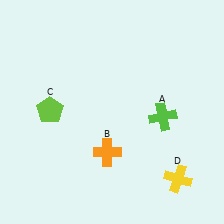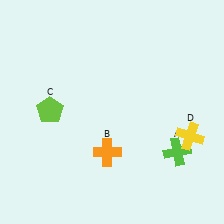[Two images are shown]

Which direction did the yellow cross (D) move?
The yellow cross (D) moved up.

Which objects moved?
The objects that moved are: the lime cross (A), the yellow cross (D).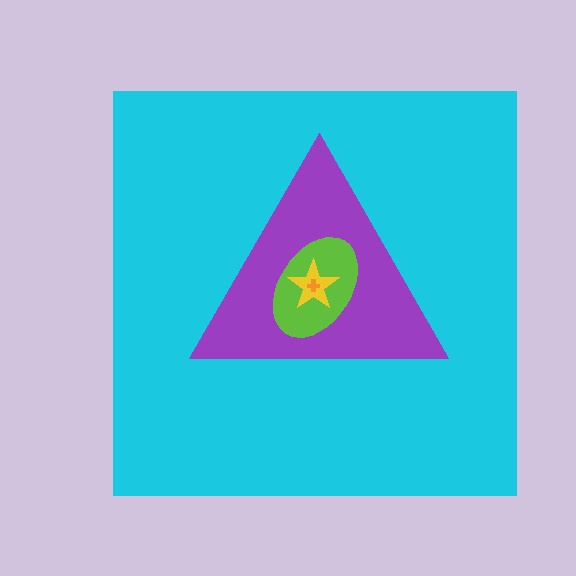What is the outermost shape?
The cyan square.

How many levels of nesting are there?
5.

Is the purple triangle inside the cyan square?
Yes.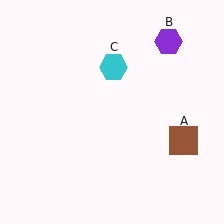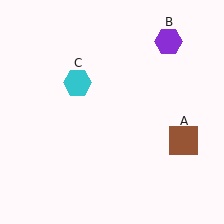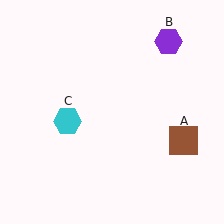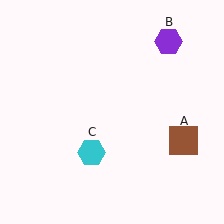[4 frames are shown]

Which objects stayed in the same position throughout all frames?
Brown square (object A) and purple hexagon (object B) remained stationary.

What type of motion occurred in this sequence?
The cyan hexagon (object C) rotated counterclockwise around the center of the scene.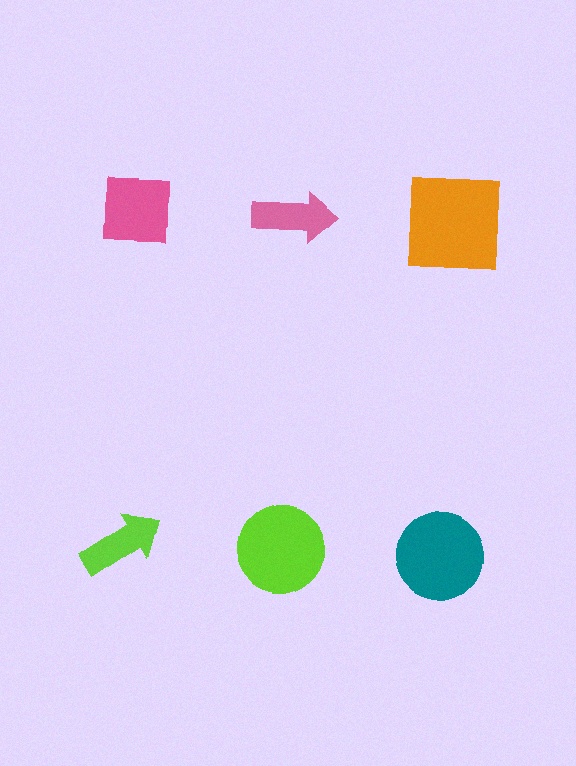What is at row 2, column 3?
A teal circle.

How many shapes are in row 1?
3 shapes.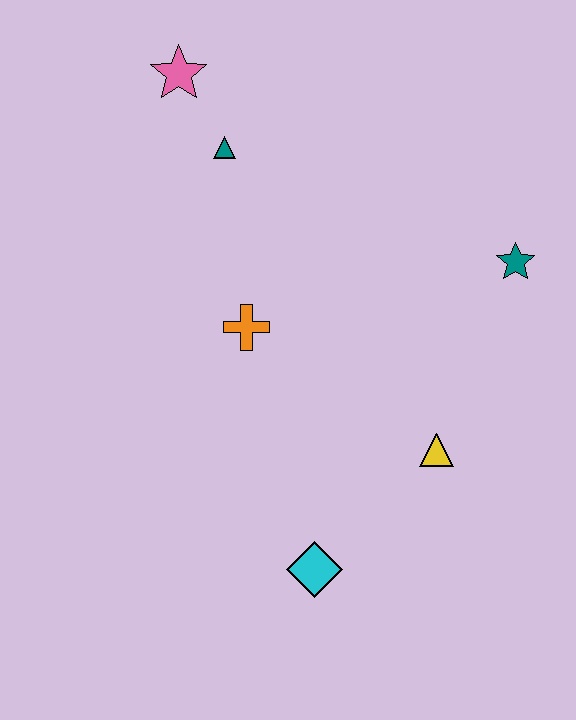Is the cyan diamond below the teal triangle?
Yes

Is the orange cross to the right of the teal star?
No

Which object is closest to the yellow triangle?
The cyan diamond is closest to the yellow triangle.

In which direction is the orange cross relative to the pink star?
The orange cross is below the pink star.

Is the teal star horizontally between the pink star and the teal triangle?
No